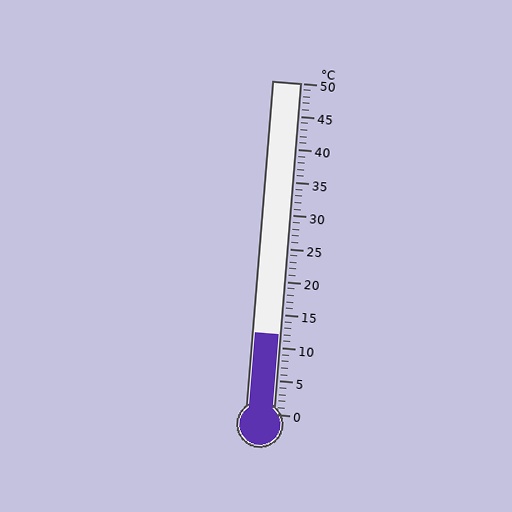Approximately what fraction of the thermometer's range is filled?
The thermometer is filled to approximately 25% of its range.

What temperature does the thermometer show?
The thermometer shows approximately 12°C.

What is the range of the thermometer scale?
The thermometer scale ranges from 0°C to 50°C.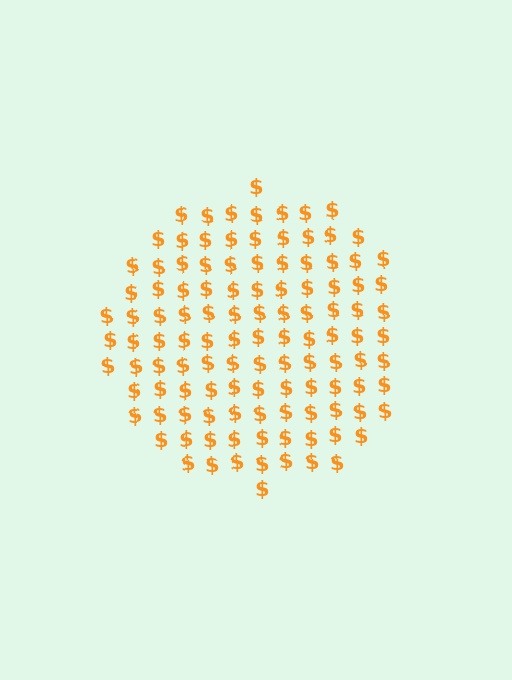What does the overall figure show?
The overall figure shows a circle.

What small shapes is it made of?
It is made of small dollar signs.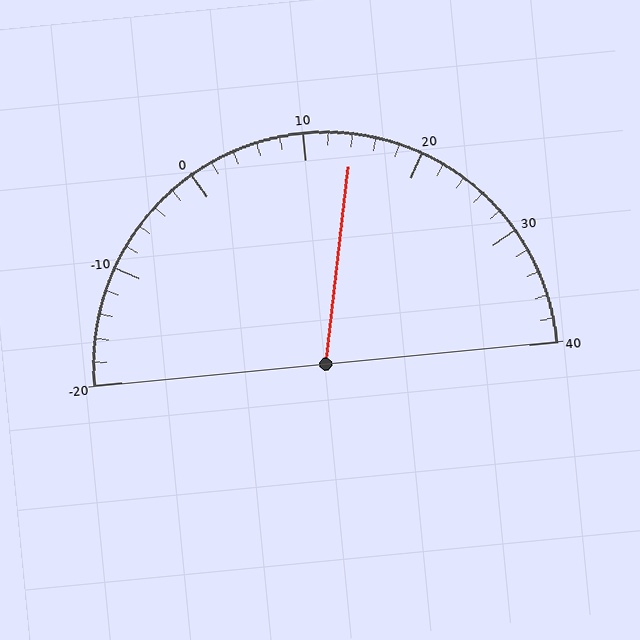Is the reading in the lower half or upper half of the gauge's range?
The reading is in the upper half of the range (-20 to 40).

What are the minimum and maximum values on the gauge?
The gauge ranges from -20 to 40.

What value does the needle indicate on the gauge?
The needle indicates approximately 14.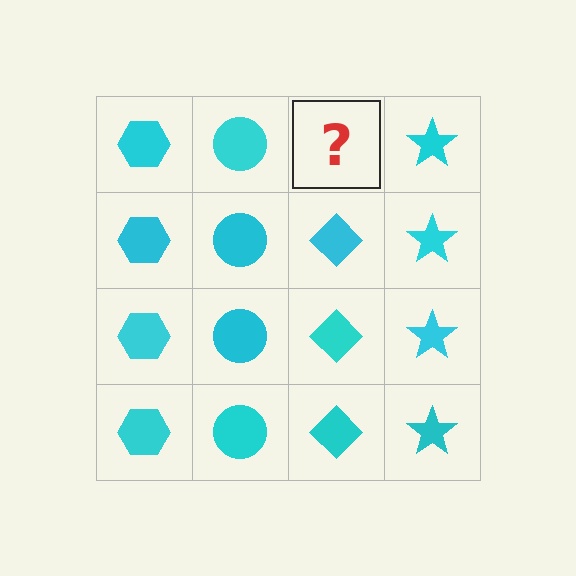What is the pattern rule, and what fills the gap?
The rule is that each column has a consistent shape. The gap should be filled with a cyan diamond.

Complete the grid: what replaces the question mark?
The question mark should be replaced with a cyan diamond.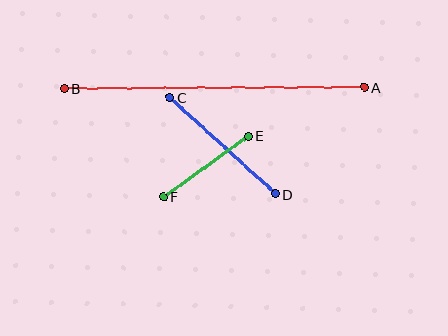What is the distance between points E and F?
The distance is approximately 104 pixels.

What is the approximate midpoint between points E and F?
The midpoint is at approximately (206, 166) pixels.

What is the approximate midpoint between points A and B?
The midpoint is at approximately (214, 88) pixels.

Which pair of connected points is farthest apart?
Points A and B are farthest apart.